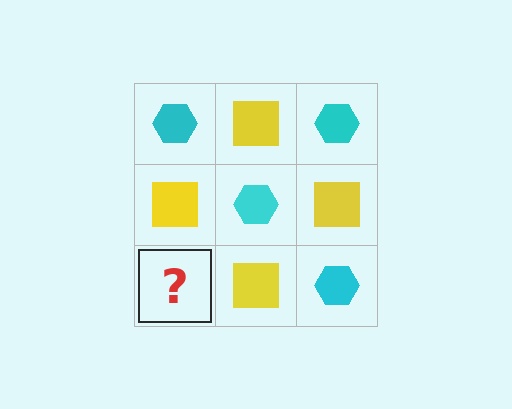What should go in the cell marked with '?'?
The missing cell should contain a cyan hexagon.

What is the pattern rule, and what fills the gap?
The rule is that it alternates cyan hexagon and yellow square in a checkerboard pattern. The gap should be filled with a cyan hexagon.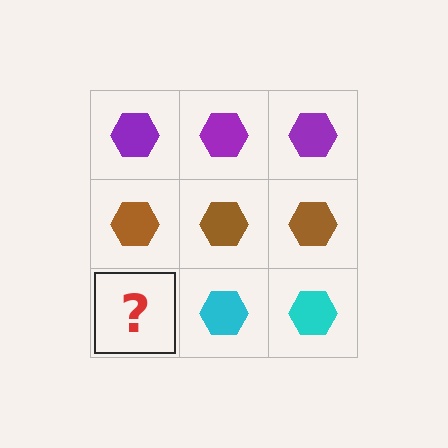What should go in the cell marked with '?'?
The missing cell should contain a cyan hexagon.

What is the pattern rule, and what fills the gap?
The rule is that each row has a consistent color. The gap should be filled with a cyan hexagon.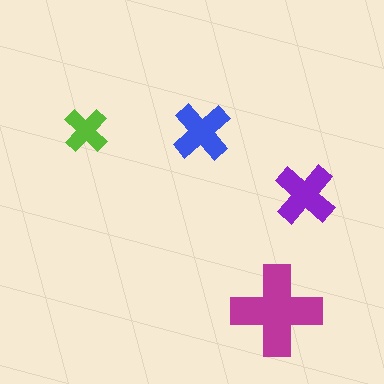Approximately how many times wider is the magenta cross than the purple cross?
About 1.5 times wider.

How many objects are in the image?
There are 4 objects in the image.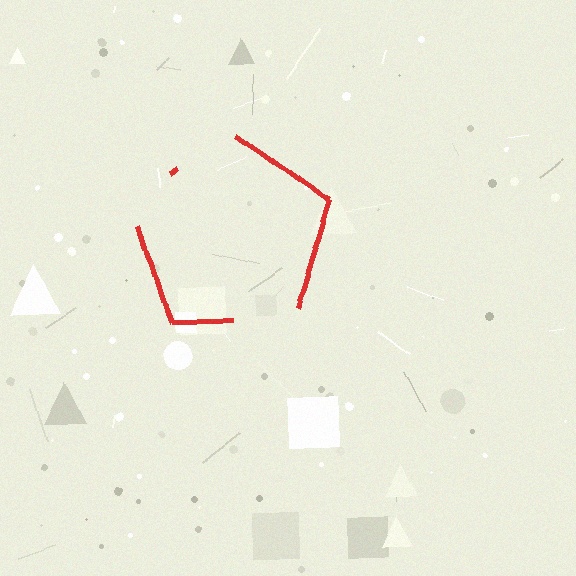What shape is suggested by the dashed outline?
The dashed outline suggests a pentagon.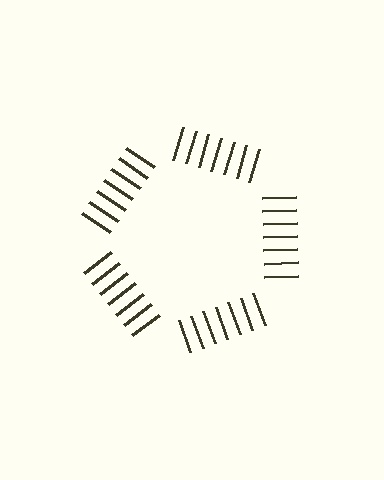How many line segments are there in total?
35 — 7 along each of the 5 edges.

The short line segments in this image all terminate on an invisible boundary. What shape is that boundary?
An illusory pentagon — the line segments terminate on its edges but no continuous stroke is drawn.